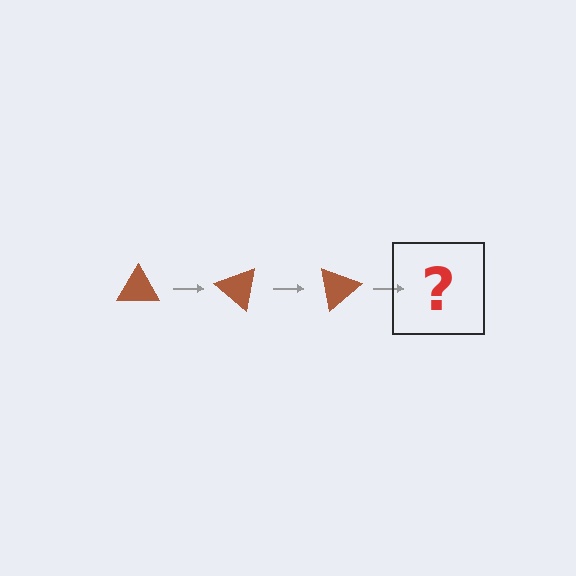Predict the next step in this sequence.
The next step is a brown triangle rotated 120 degrees.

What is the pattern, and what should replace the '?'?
The pattern is that the triangle rotates 40 degrees each step. The '?' should be a brown triangle rotated 120 degrees.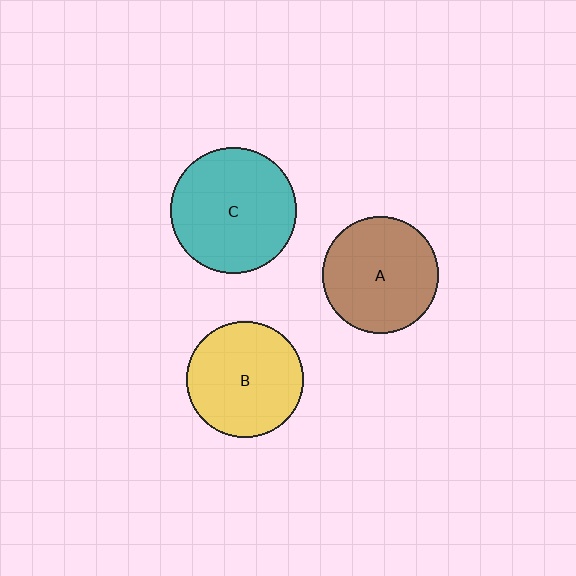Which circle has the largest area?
Circle C (teal).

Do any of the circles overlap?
No, none of the circles overlap.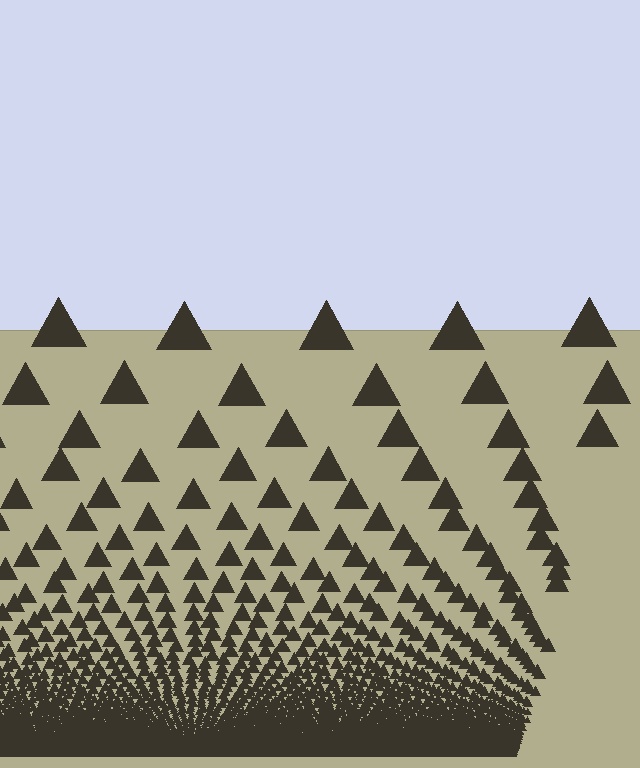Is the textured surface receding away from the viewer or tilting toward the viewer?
The surface appears to tilt toward the viewer. Texture elements get larger and sparser toward the top.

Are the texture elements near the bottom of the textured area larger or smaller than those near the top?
Smaller. The gradient is inverted — elements near the bottom are smaller and denser.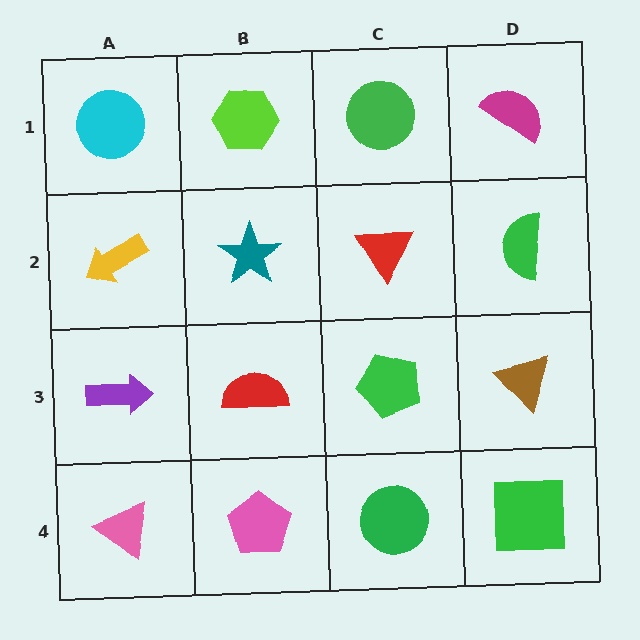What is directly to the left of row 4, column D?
A green circle.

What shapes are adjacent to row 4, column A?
A purple arrow (row 3, column A), a pink pentagon (row 4, column B).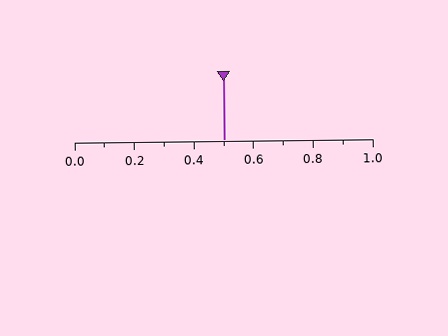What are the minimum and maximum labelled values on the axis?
The axis runs from 0.0 to 1.0.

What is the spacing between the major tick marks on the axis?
The major ticks are spaced 0.2 apart.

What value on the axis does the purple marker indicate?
The marker indicates approximately 0.5.